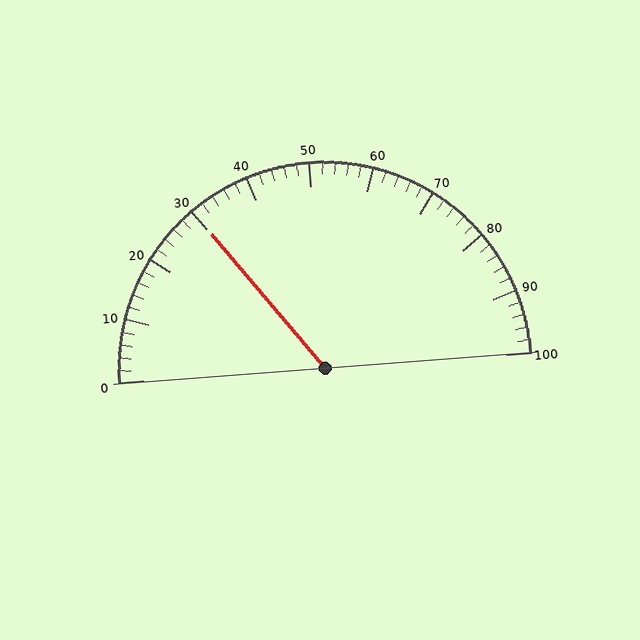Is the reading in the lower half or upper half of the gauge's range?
The reading is in the lower half of the range (0 to 100).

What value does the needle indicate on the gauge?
The needle indicates approximately 30.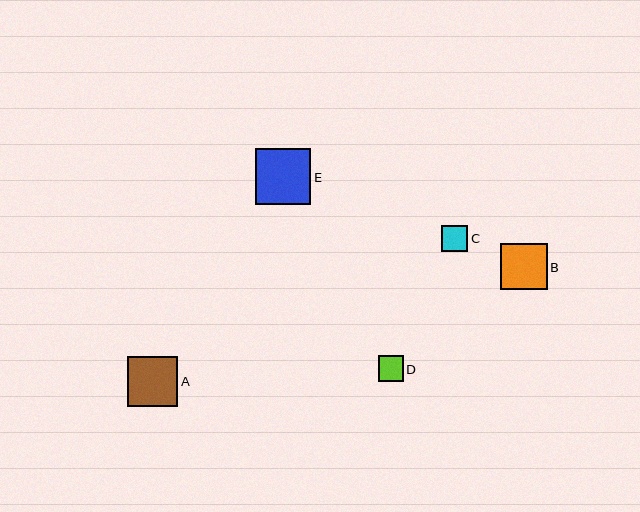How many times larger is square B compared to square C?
Square B is approximately 1.8 times the size of square C.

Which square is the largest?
Square E is the largest with a size of approximately 55 pixels.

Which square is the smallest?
Square D is the smallest with a size of approximately 25 pixels.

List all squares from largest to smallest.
From largest to smallest: E, A, B, C, D.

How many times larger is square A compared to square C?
Square A is approximately 1.9 times the size of square C.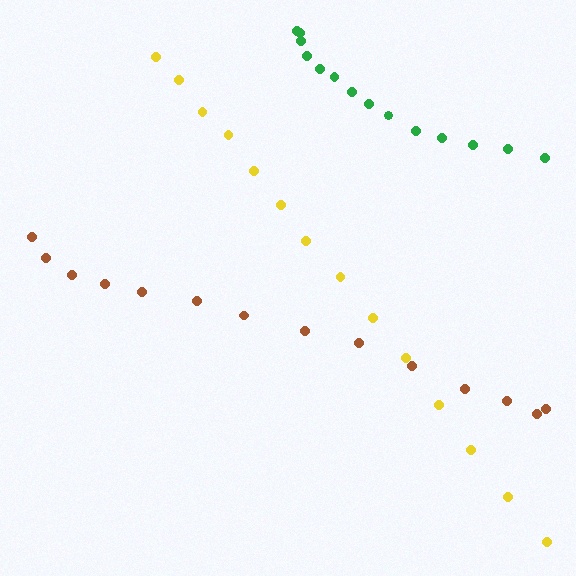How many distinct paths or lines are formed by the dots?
There are 3 distinct paths.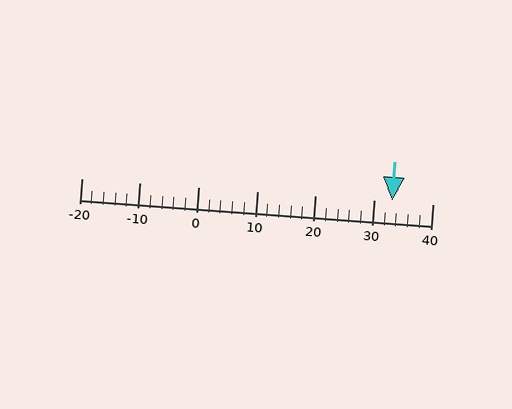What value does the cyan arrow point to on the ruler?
The cyan arrow points to approximately 33.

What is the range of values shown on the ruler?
The ruler shows values from -20 to 40.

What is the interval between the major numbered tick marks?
The major tick marks are spaced 10 units apart.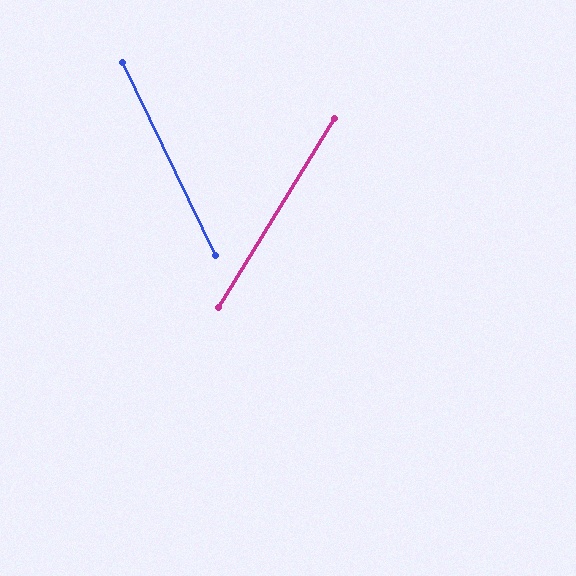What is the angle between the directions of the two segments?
Approximately 57 degrees.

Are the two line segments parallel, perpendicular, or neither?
Neither parallel nor perpendicular — they differ by about 57°.